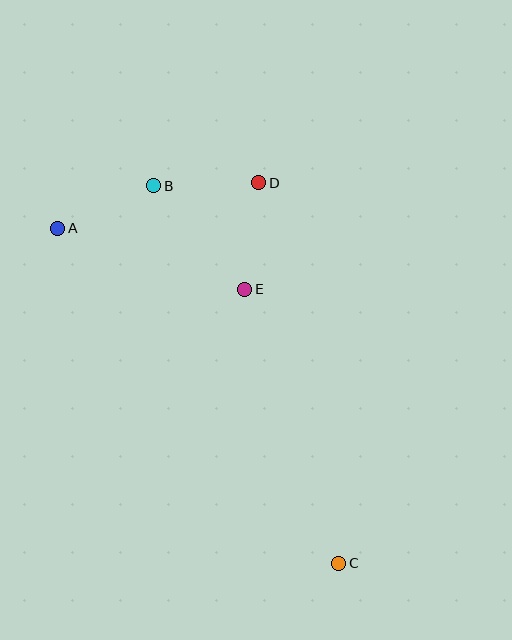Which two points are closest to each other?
Points A and B are closest to each other.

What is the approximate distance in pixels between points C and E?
The distance between C and E is approximately 290 pixels.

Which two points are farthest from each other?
Points A and C are farthest from each other.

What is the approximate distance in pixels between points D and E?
The distance between D and E is approximately 108 pixels.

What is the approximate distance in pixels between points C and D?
The distance between C and D is approximately 389 pixels.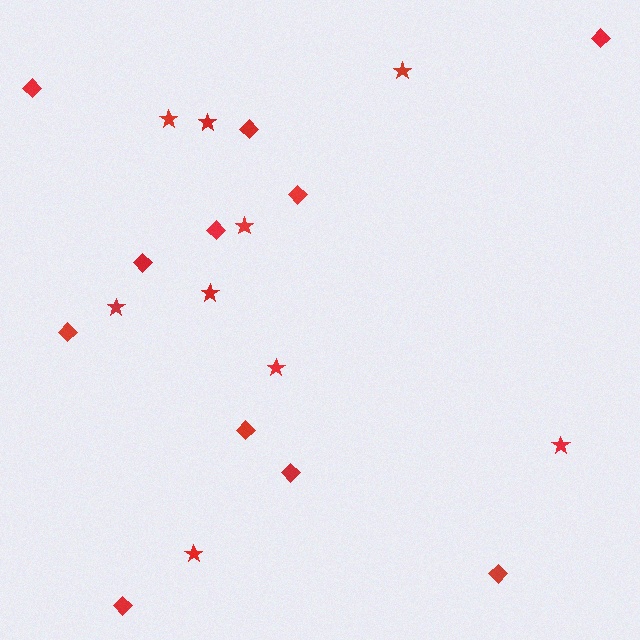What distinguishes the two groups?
There are 2 groups: one group of diamonds (11) and one group of stars (9).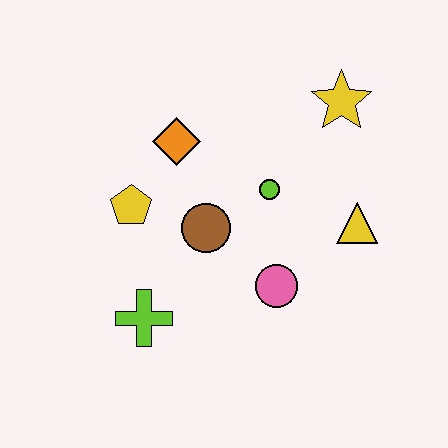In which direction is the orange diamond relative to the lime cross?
The orange diamond is above the lime cross.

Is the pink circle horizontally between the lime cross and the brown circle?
No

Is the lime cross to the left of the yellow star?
Yes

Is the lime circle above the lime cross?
Yes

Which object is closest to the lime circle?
The brown circle is closest to the lime circle.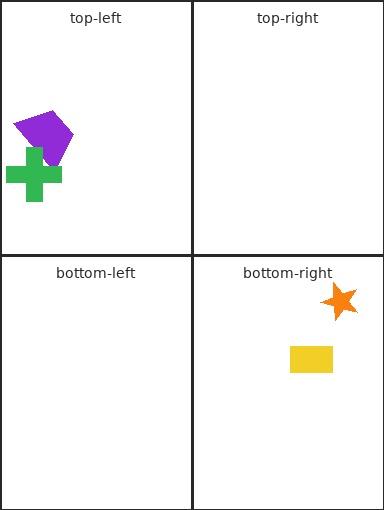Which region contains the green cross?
The top-left region.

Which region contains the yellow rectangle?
The bottom-right region.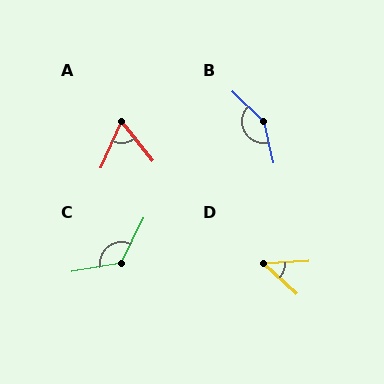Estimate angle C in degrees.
Approximately 126 degrees.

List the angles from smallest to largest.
D (46°), A (62°), C (126°), B (148°).